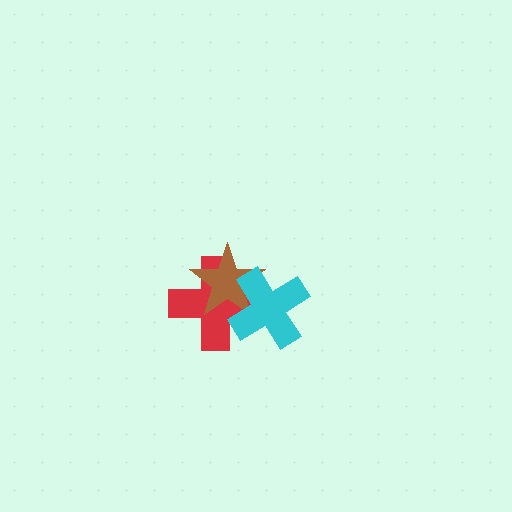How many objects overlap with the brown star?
2 objects overlap with the brown star.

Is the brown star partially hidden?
Yes, it is partially covered by another shape.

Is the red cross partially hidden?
Yes, it is partially covered by another shape.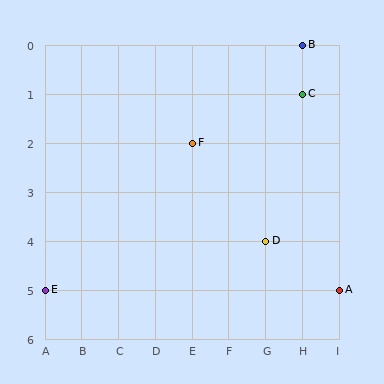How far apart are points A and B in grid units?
Points A and B are 1 column and 5 rows apart (about 5.1 grid units diagonally).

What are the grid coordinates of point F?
Point F is at grid coordinates (E, 2).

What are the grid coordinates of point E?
Point E is at grid coordinates (A, 5).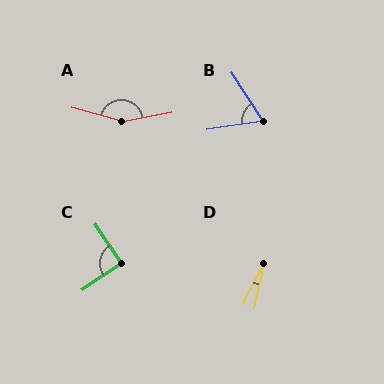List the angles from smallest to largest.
D (15°), B (66°), C (91°), A (154°).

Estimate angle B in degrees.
Approximately 66 degrees.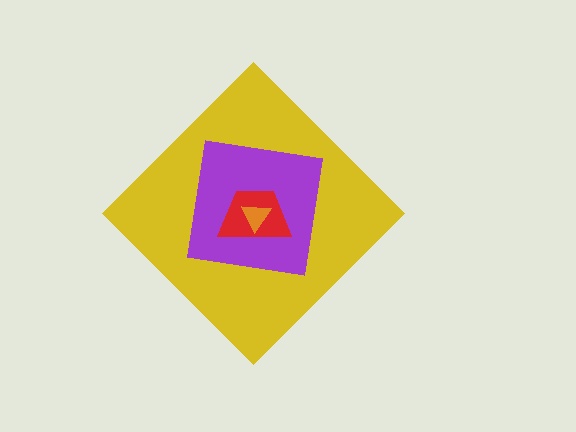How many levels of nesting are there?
4.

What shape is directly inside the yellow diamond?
The purple square.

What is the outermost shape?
The yellow diamond.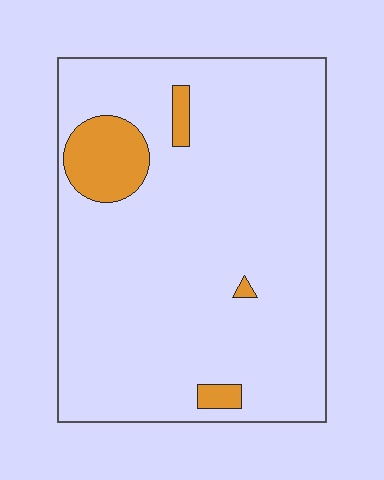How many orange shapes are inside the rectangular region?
4.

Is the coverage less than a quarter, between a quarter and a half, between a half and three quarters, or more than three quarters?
Less than a quarter.